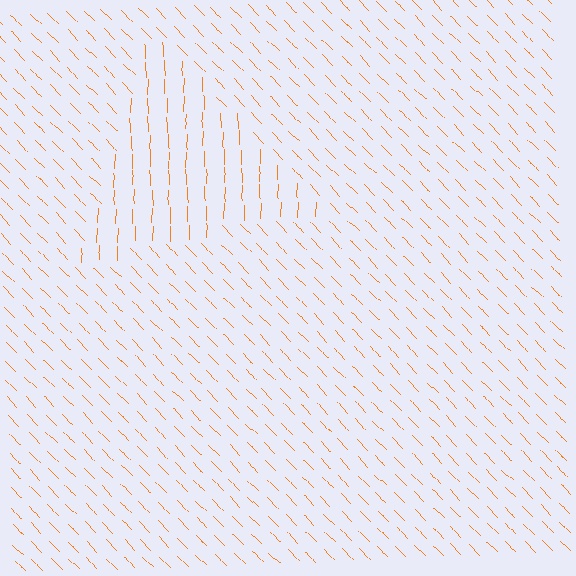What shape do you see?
I see a triangle.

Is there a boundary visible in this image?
Yes, there is a texture boundary formed by a change in line orientation.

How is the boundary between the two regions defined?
The boundary is defined purely by a change in line orientation (approximately 45 degrees difference). All lines are the same color and thickness.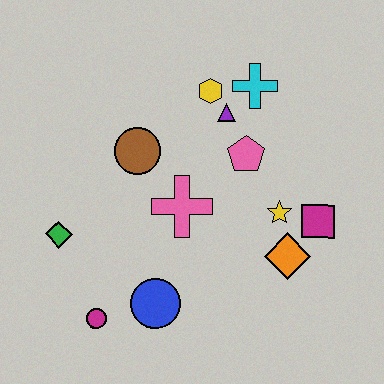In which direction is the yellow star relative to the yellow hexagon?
The yellow star is below the yellow hexagon.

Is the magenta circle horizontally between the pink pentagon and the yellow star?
No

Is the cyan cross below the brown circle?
No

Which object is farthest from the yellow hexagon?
The magenta circle is farthest from the yellow hexagon.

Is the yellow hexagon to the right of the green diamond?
Yes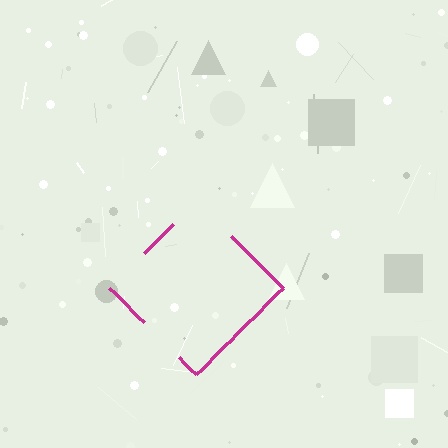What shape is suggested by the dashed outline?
The dashed outline suggests a diamond.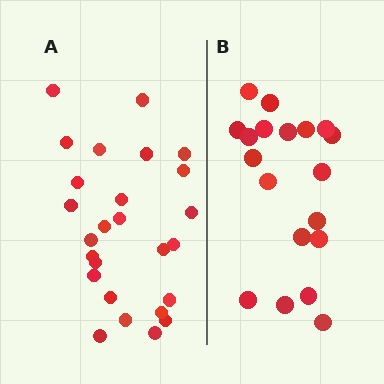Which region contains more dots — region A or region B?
Region A (the left region) has more dots.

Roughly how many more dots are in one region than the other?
Region A has roughly 8 or so more dots than region B.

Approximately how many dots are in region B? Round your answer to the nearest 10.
About 20 dots. (The exact count is 19, which rounds to 20.)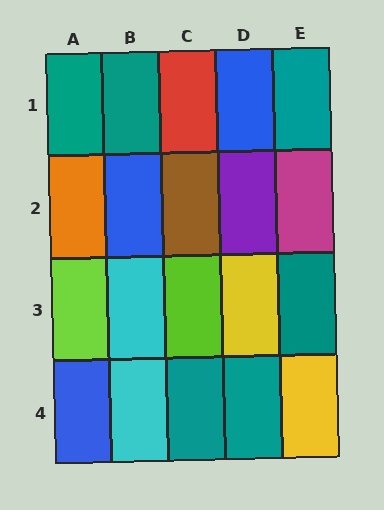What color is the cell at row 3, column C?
Lime.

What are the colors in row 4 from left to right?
Blue, cyan, teal, teal, yellow.